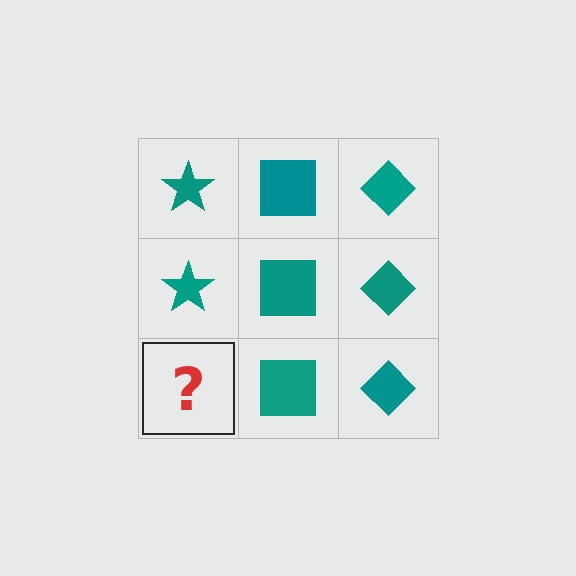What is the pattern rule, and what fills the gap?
The rule is that each column has a consistent shape. The gap should be filled with a teal star.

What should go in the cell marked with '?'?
The missing cell should contain a teal star.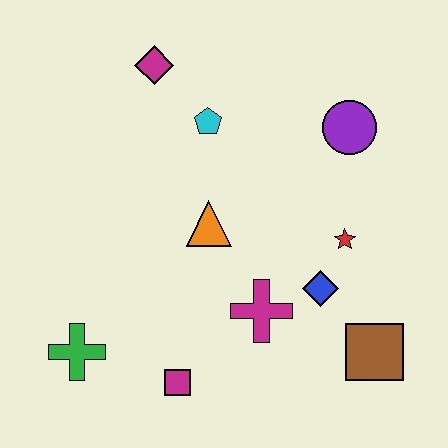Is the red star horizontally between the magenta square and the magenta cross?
No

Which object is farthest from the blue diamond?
The magenta diamond is farthest from the blue diamond.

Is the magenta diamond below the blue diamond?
No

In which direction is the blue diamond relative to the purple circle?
The blue diamond is below the purple circle.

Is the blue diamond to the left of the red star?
Yes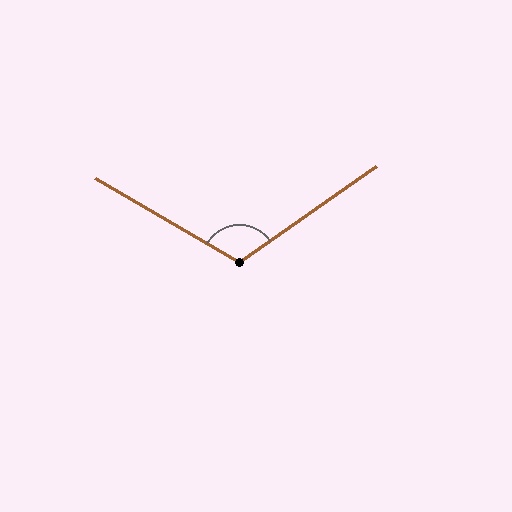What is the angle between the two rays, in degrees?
Approximately 115 degrees.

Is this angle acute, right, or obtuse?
It is obtuse.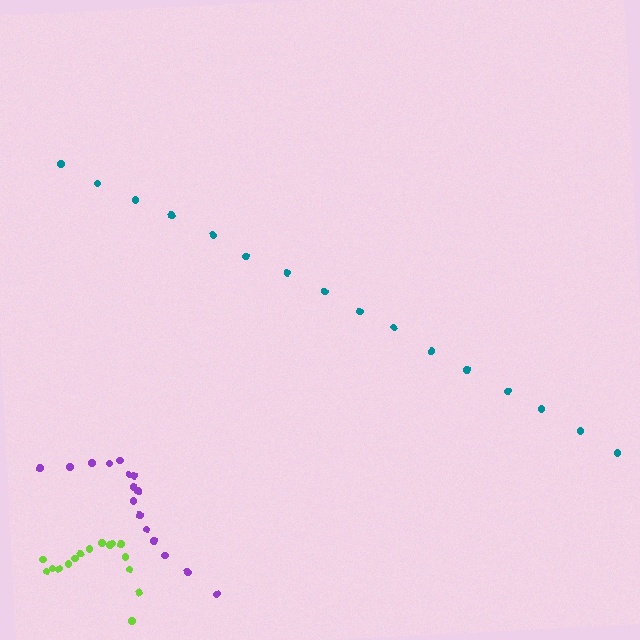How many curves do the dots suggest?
There are 3 distinct paths.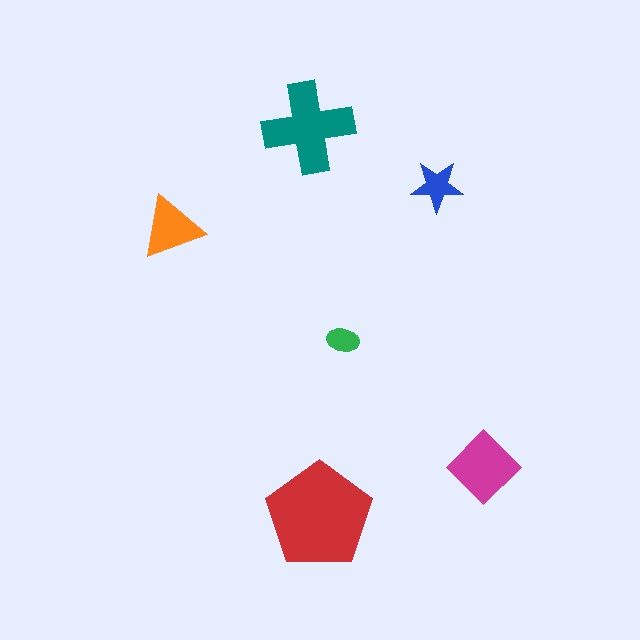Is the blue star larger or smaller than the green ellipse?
Larger.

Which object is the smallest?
The green ellipse.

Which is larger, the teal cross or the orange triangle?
The teal cross.